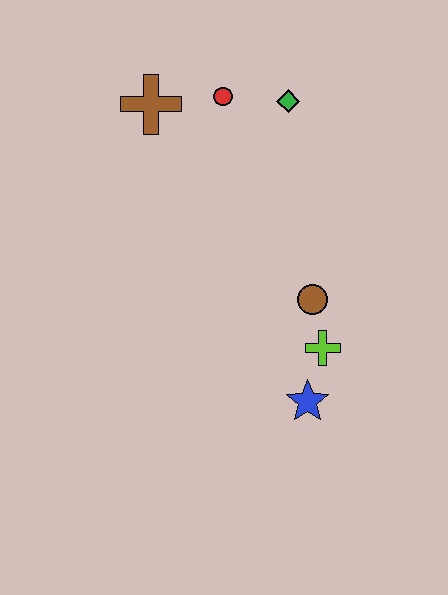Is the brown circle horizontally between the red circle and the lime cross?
Yes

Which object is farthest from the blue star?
The brown cross is farthest from the blue star.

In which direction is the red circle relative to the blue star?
The red circle is above the blue star.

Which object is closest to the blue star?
The lime cross is closest to the blue star.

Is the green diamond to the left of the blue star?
Yes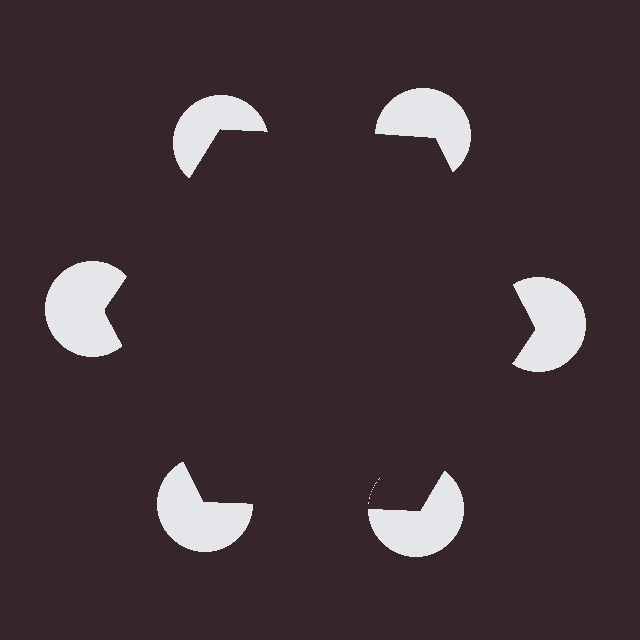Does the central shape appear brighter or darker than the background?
It typically appears slightly darker than the background, even though no actual brightness change is drawn.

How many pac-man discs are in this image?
There are 6 — one at each vertex of the illusory hexagon.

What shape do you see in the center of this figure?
An illusory hexagon — its edges are inferred from the aligned wedge cuts in the pac-man discs, not physically drawn.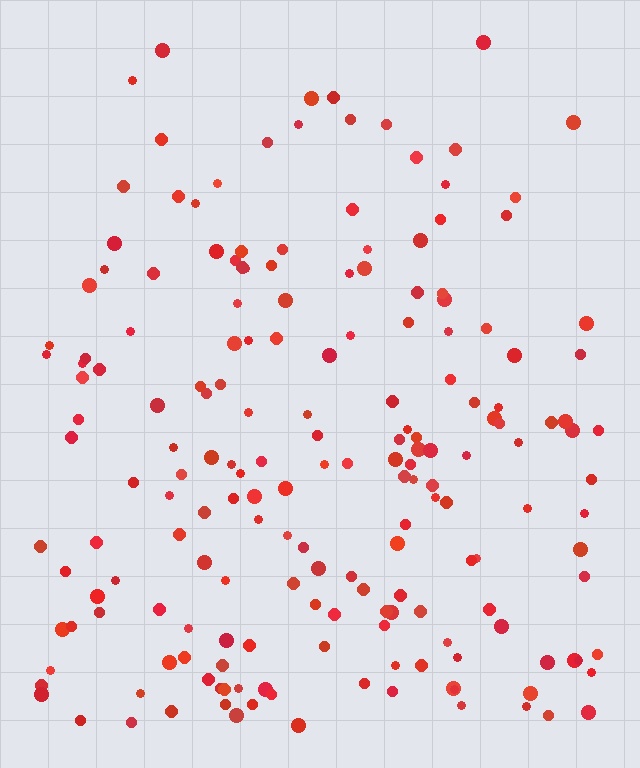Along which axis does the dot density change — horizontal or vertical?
Vertical.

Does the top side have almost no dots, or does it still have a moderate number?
Still a moderate number, just noticeably fewer than the bottom.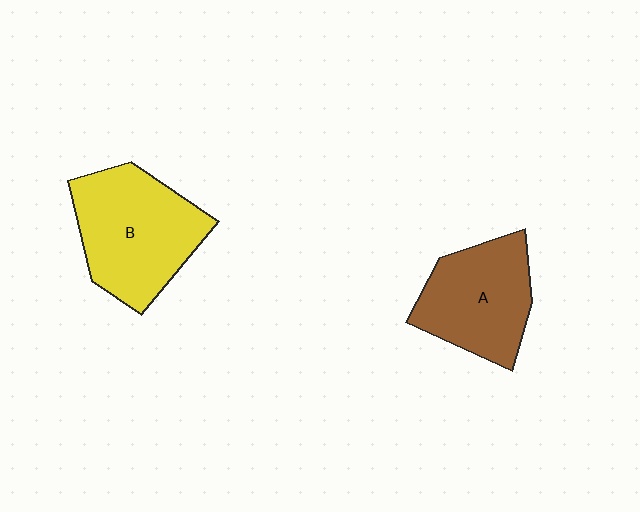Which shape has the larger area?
Shape B (yellow).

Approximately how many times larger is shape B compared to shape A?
Approximately 1.2 times.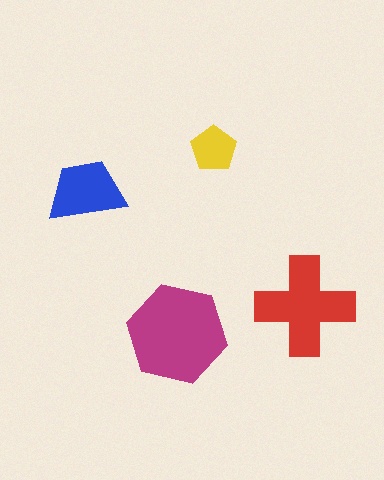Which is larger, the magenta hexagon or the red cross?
The magenta hexagon.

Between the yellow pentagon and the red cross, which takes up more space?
The red cross.